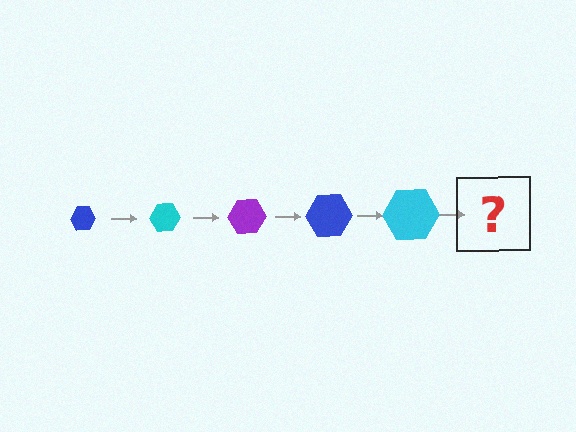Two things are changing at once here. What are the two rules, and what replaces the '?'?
The two rules are that the hexagon grows larger each step and the color cycles through blue, cyan, and purple. The '?' should be a purple hexagon, larger than the previous one.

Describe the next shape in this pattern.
It should be a purple hexagon, larger than the previous one.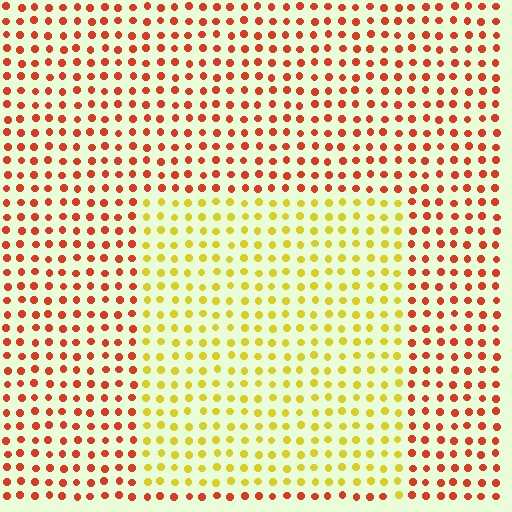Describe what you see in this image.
The image is filled with small red elements in a uniform arrangement. A rectangle-shaped region is visible where the elements are tinted to a slightly different hue, forming a subtle color boundary.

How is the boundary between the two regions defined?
The boundary is defined purely by a slight shift in hue (about 49 degrees). Spacing, size, and orientation are identical on both sides.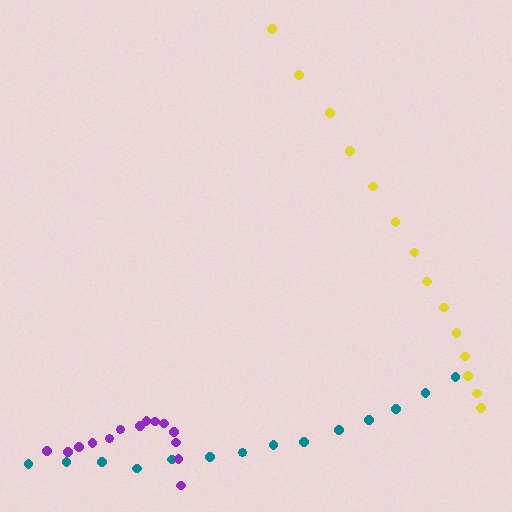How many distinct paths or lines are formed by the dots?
There are 3 distinct paths.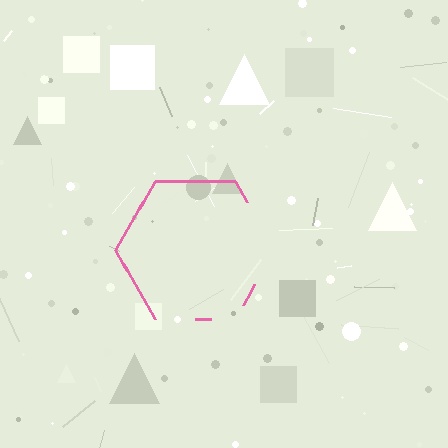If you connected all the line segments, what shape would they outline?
They would outline a hexagon.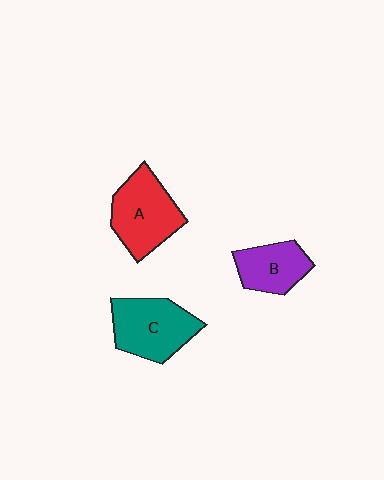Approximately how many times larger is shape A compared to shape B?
Approximately 1.4 times.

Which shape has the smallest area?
Shape B (purple).